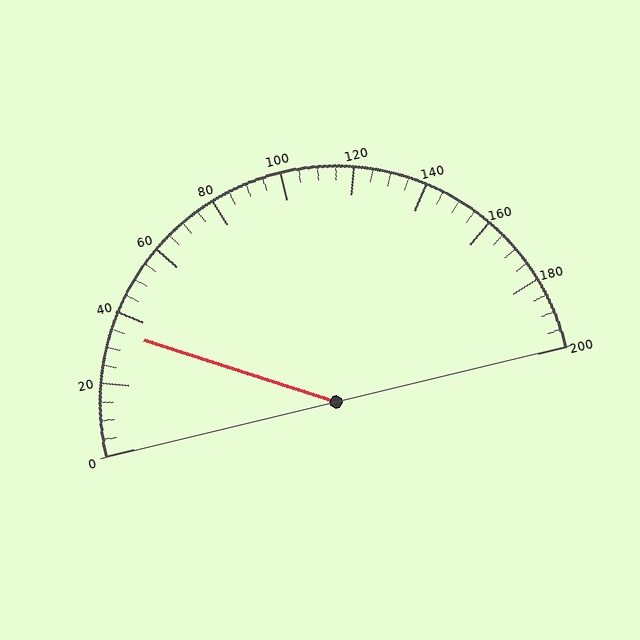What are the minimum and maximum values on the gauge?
The gauge ranges from 0 to 200.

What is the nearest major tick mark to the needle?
The nearest major tick mark is 40.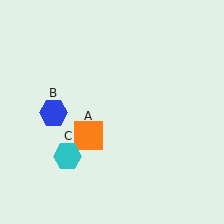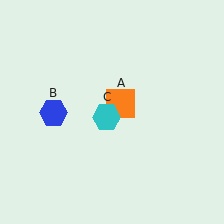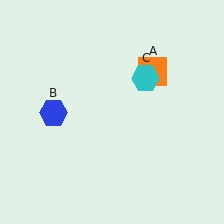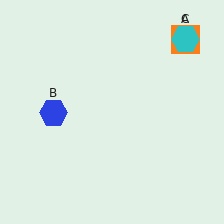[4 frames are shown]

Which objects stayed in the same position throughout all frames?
Blue hexagon (object B) remained stationary.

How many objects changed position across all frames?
2 objects changed position: orange square (object A), cyan hexagon (object C).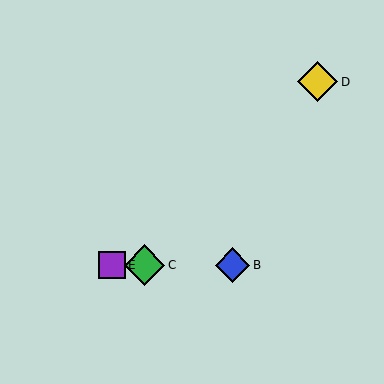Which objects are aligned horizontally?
Objects A, B, C, E are aligned horizontally.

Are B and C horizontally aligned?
Yes, both are at y≈265.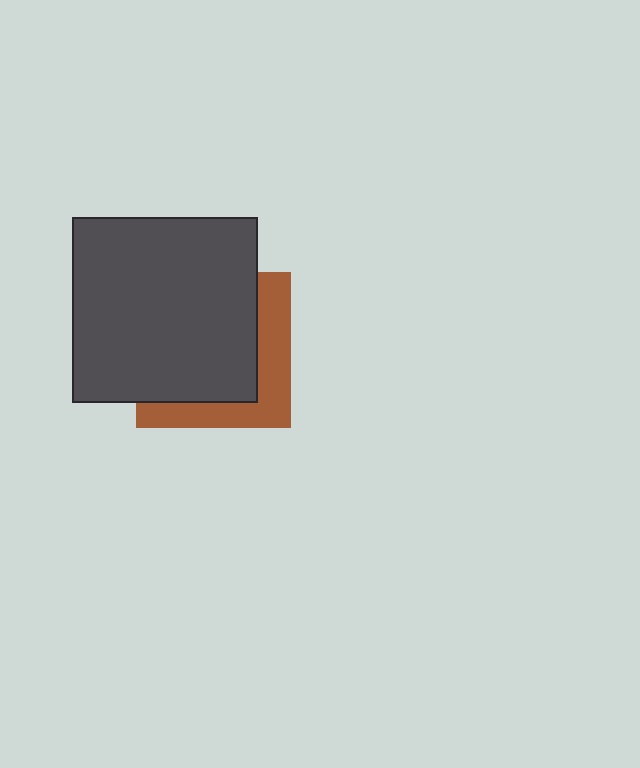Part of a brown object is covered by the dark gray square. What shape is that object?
It is a square.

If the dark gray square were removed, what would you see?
You would see the complete brown square.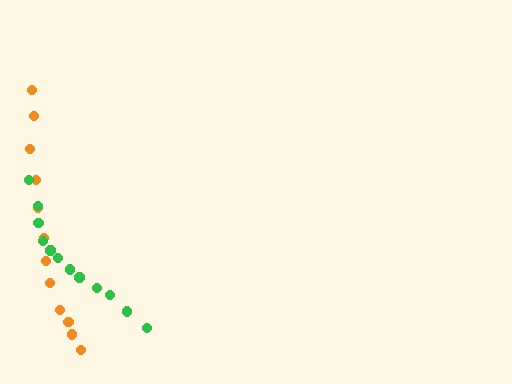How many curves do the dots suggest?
There are 2 distinct paths.